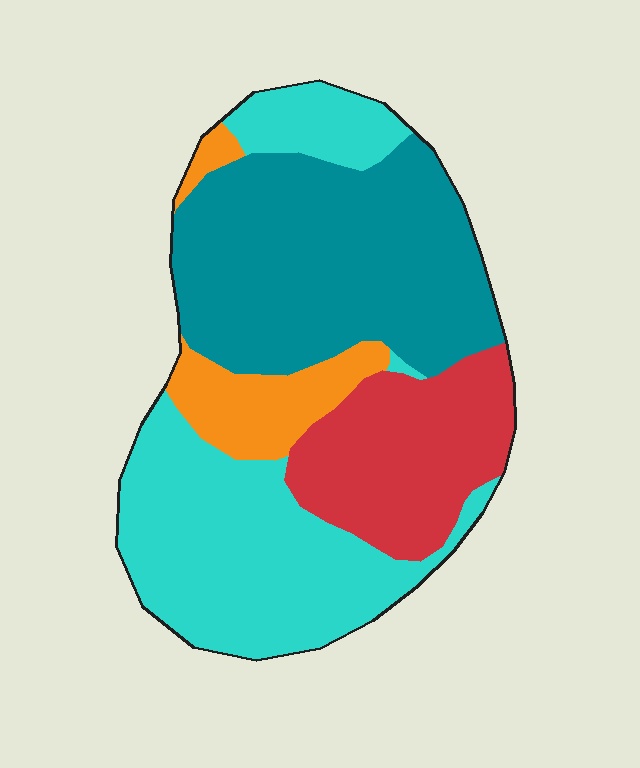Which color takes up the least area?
Orange, at roughly 10%.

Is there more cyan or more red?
Cyan.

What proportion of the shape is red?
Red takes up about one fifth (1/5) of the shape.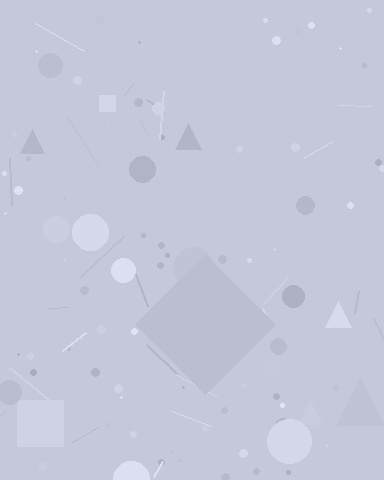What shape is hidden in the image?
A diamond is hidden in the image.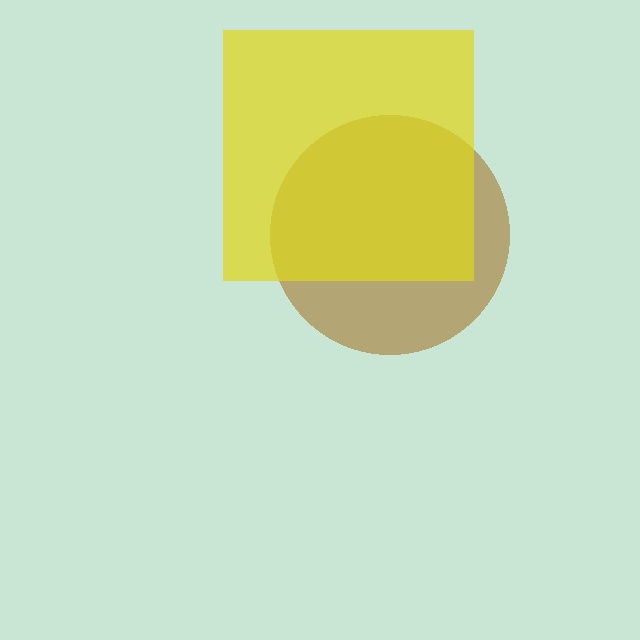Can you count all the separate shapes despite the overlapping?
Yes, there are 2 separate shapes.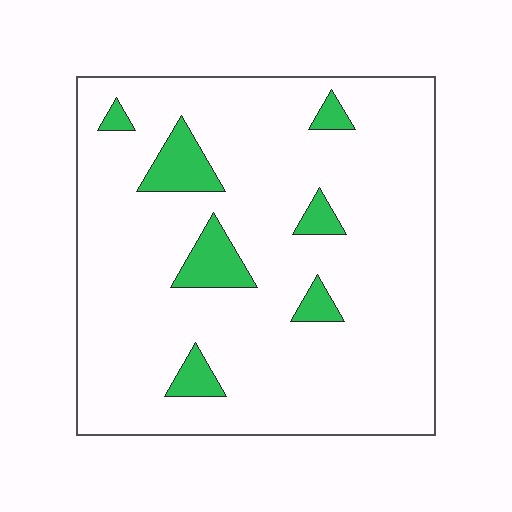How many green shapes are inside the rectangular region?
7.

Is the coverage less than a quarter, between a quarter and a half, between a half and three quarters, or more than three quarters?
Less than a quarter.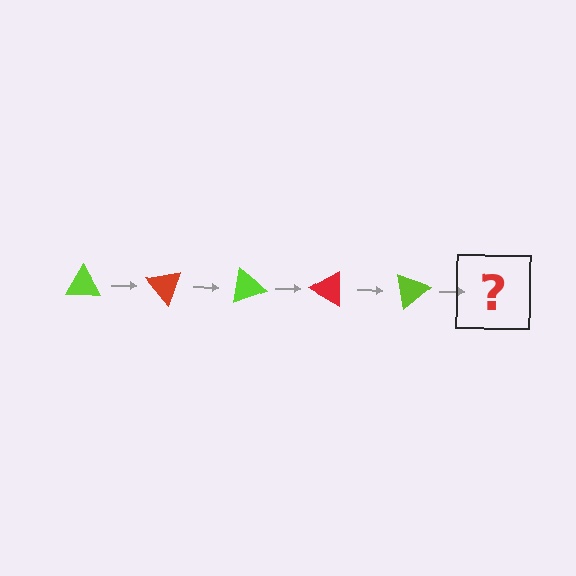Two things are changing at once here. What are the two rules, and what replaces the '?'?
The two rules are that it rotates 50 degrees each step and the color cycles through lime and red. The '?' should be a red triangle, rotated 250 degrees from the start.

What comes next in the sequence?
The next element should be a red triangle, rotated 250 degrees from the start.